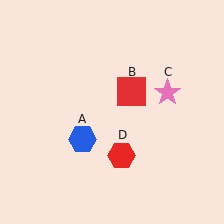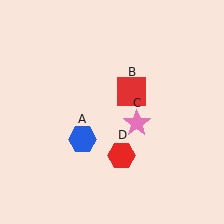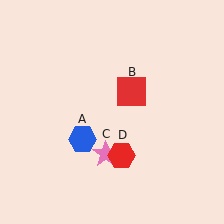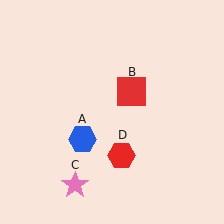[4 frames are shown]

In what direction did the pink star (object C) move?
The pink star (object C) moved down and to the left.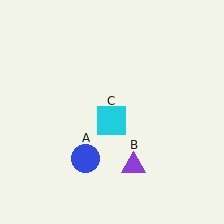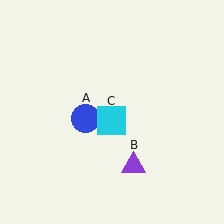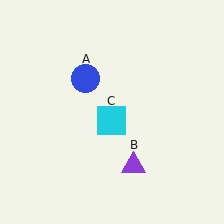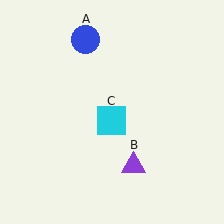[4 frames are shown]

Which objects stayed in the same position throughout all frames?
Purple triangle (object B) and cyan square (object C) remained stationary.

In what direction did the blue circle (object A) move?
The blue circle (object A) moved up.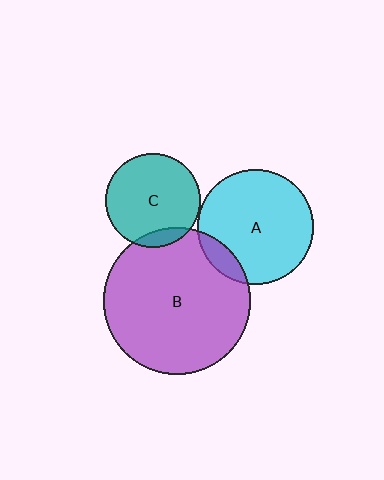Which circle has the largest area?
Circle B (purple).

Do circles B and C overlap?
Yes.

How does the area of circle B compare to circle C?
Approximately 2.4 times.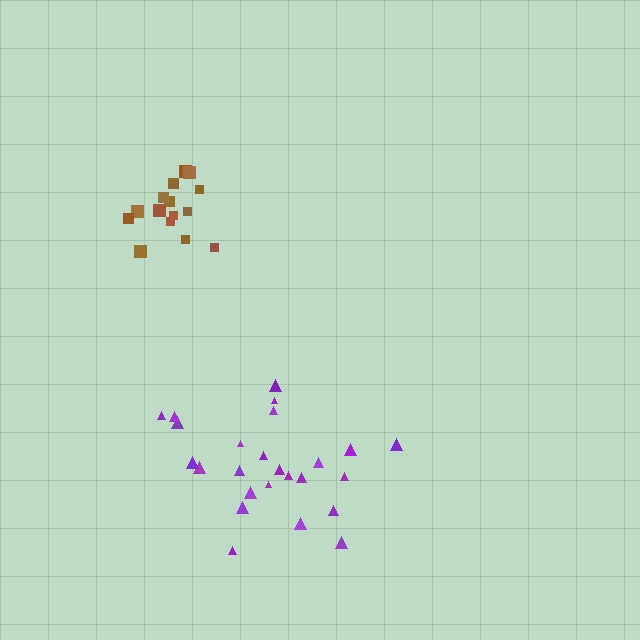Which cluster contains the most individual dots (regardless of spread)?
Purple (25).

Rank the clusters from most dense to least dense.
brown, purple.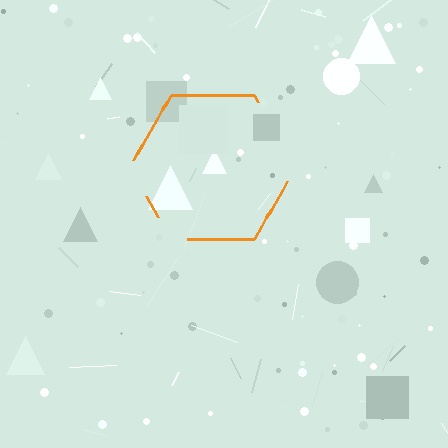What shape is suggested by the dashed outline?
The dashed outline suggests a hexagon.